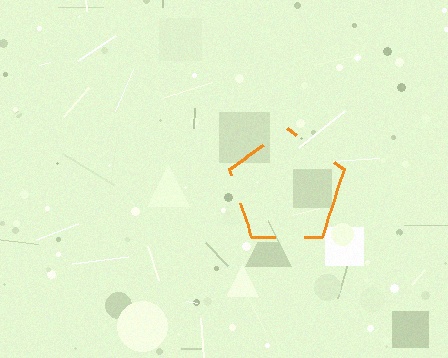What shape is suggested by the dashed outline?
The dashed outline suggests a pentagon.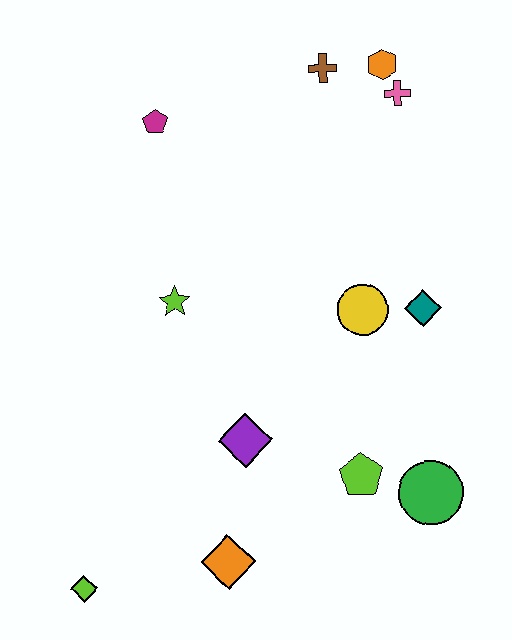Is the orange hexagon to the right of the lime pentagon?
Yes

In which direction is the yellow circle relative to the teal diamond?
The yellow circle is to the left of the teal diamond.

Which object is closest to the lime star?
The purple diamond is closest to the lime star.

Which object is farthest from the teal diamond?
The lime diamond is farthest from the teal diamond.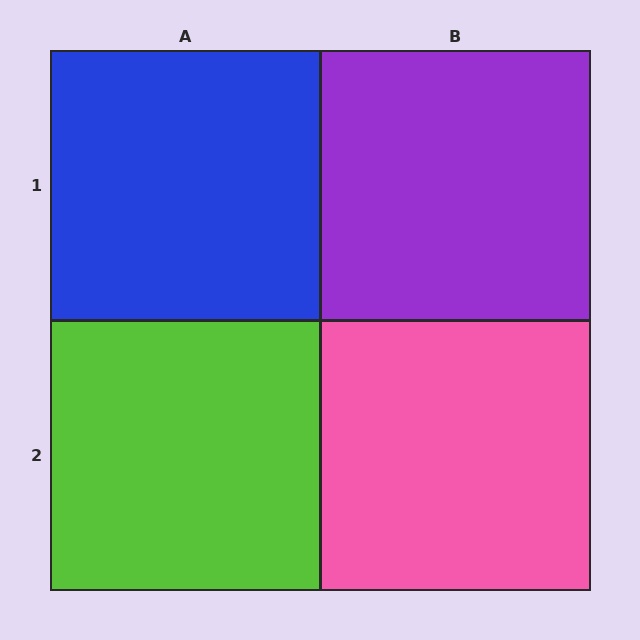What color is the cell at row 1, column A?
Blue.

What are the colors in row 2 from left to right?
Lime, pink.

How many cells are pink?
1 cell is pink.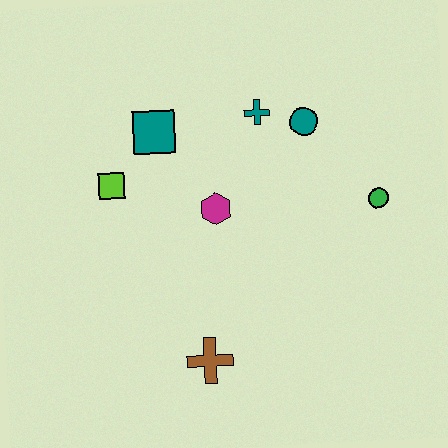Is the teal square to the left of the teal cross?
Yes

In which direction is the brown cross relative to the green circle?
The brown cross is to the left of the green circle.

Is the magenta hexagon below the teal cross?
Yes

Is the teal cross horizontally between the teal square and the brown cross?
No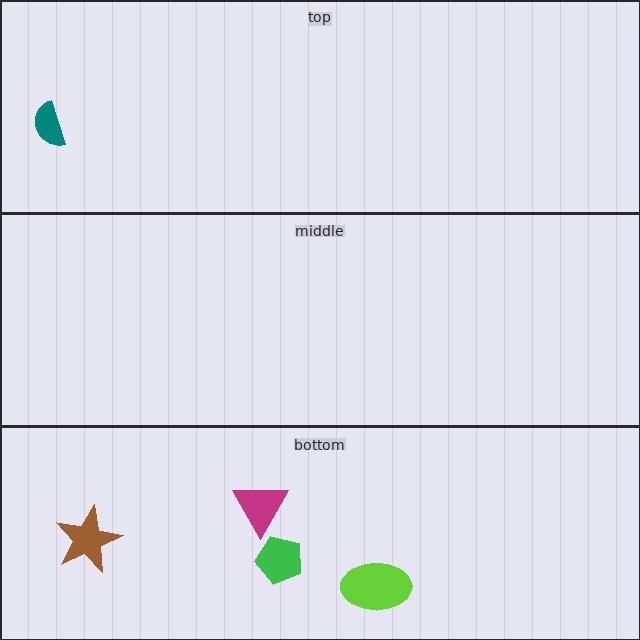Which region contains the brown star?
The bottom region.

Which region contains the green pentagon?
The bottom region.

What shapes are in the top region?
The teal semicircle.